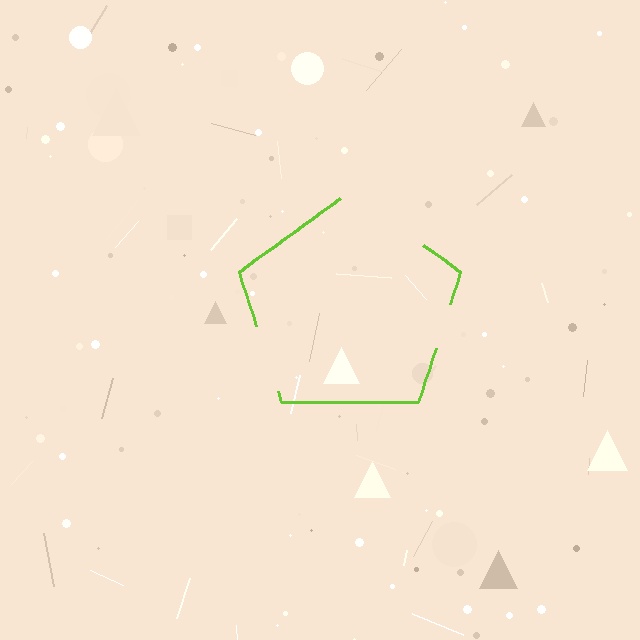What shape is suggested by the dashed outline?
The dashed outline suggests a pentagon.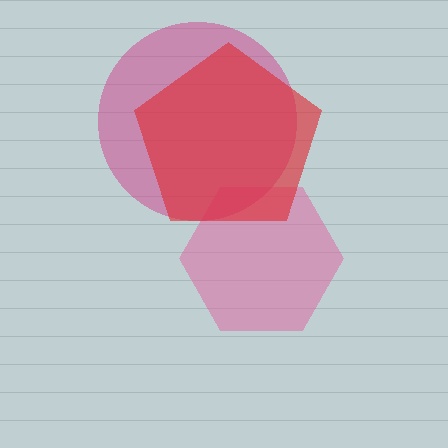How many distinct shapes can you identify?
There are 3 distinct shapes: a pink hexagon, a magenta circle, a red pentagon.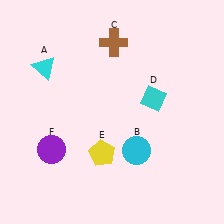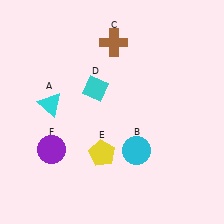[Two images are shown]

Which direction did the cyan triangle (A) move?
The cyan triangle (A) moved down.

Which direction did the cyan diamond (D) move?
The cyan diamond (D) moved left.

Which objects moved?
The objects that moved are: the cyan triangle (A), the cyan diamond (D).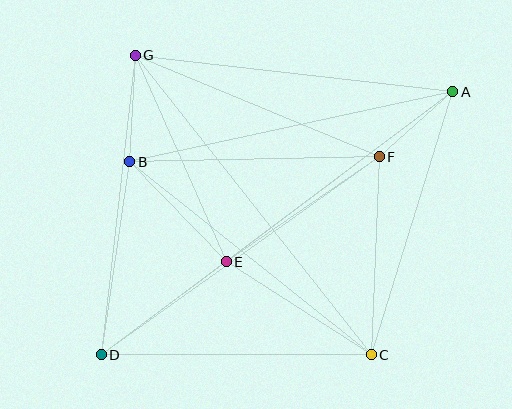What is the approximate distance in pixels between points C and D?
The distance between C and D is approximately 270 pixels.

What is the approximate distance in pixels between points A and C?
The distance between A and C is approximately 275 pixels.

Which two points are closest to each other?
Points A and F are closest to each other.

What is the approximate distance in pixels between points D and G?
The distance between D and G is approximately 301 pixels.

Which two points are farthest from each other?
Points A and D are farthest from each other.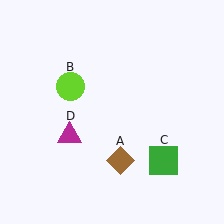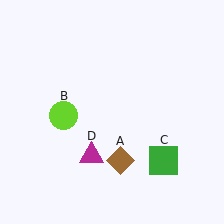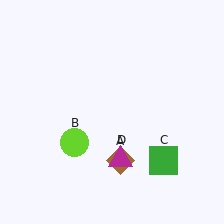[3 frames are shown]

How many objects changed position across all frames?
2 objects changed position: lime circle (object B), magenta triangle (object D).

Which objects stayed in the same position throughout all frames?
Brown diamond (object A) and green square (object C) remained stationary.